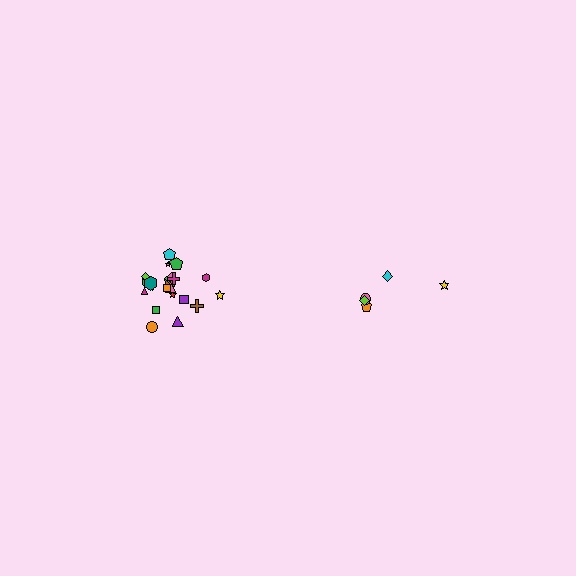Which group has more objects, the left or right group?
The left group.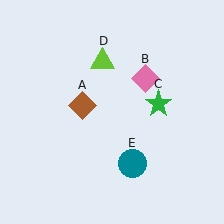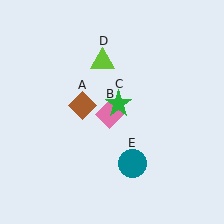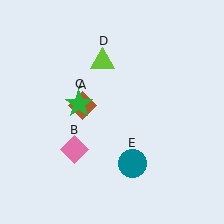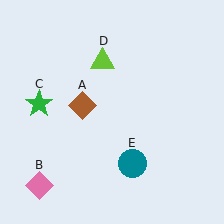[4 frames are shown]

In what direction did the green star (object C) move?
The green star (object C) moved left.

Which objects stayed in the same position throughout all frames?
Brown diamond (object A) and lime triangle (object D) and teal circle (object E) remained stationary.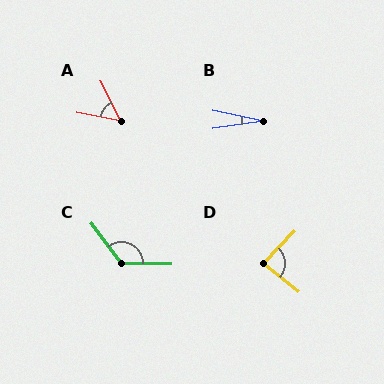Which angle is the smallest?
B, at approximately 20 degrees.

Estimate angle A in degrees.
Approximately 52 degrees.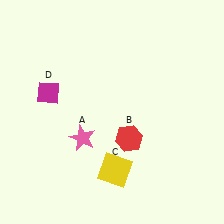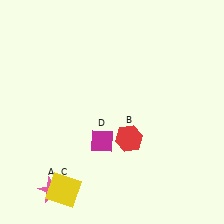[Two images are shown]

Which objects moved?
The objects that moved are: the pink star (A), the yellow square (C), the magenta diamond (D).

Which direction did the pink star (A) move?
The pink star (A) moved down.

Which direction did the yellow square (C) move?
The yellow square (C) moved left.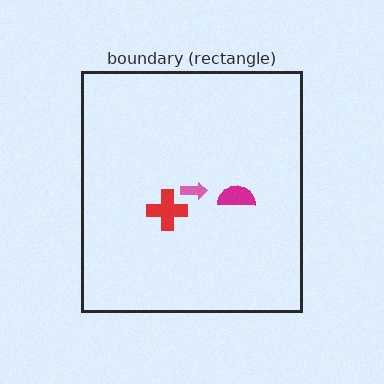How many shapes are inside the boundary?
3 inside, 0 outside.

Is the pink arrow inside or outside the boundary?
Inside.